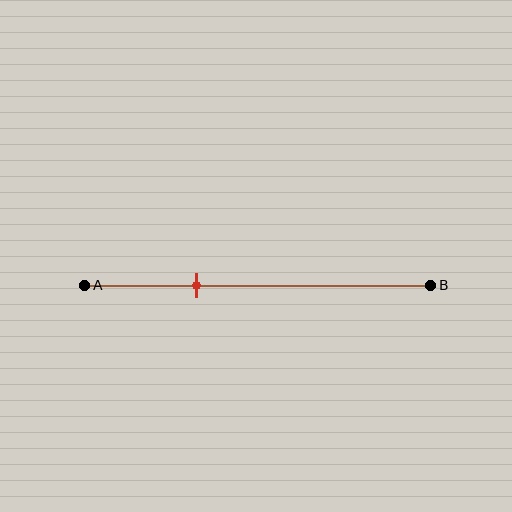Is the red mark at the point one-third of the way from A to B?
Yes, the mark is approximately at the one-third point.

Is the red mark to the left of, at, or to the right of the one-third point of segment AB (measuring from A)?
The red mark is approximately at the one-third point of segment AB.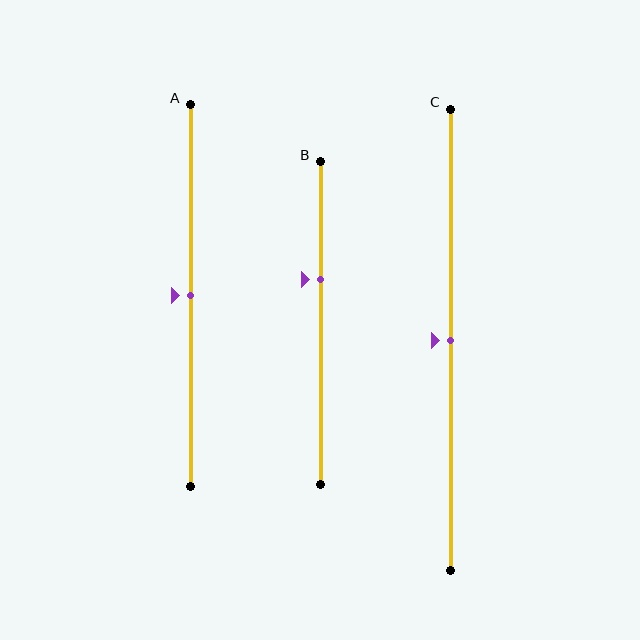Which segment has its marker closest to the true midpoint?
Segment A has its marker closest to the true midpoint.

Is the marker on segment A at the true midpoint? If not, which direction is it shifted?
Yes, the marker on segment A is at the true midpoint.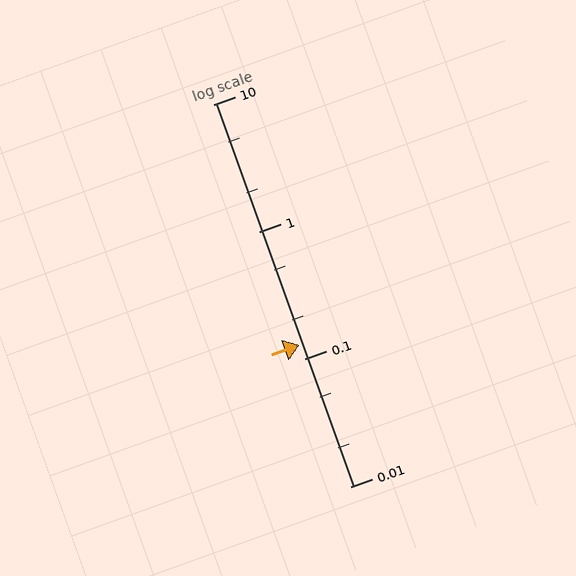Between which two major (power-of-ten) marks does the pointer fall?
The pointer is between 0.1 and 1.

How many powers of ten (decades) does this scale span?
The scale spans 3 decades, from 0.01 to 10.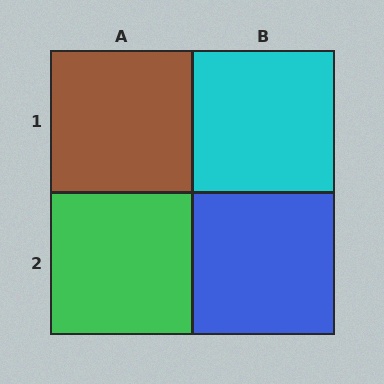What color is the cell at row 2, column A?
Green.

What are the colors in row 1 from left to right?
Brown, cyan.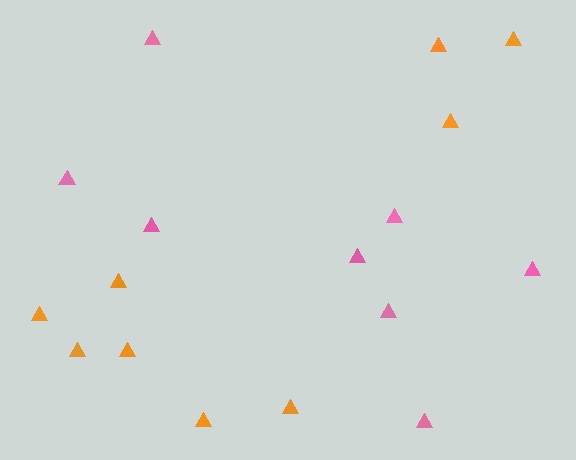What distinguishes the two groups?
There are 2 groups: one group of orange triangles (9) and one group of pink triangles (8).